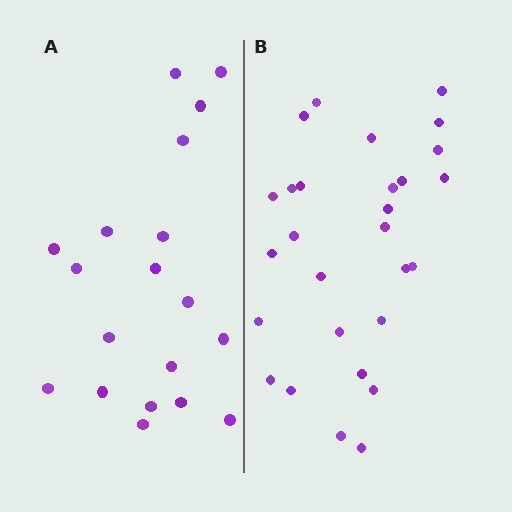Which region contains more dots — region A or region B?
Region B (the right region) has more dots.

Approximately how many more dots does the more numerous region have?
Region B has roughly 8 or so more dots than region A.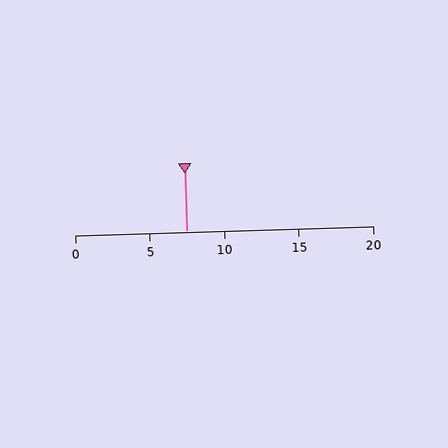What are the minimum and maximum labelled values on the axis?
The axis runs from 0 to 20.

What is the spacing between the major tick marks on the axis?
The major ticks are spaced 5 apart.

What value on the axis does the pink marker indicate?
The marker indicates approximately 7.5.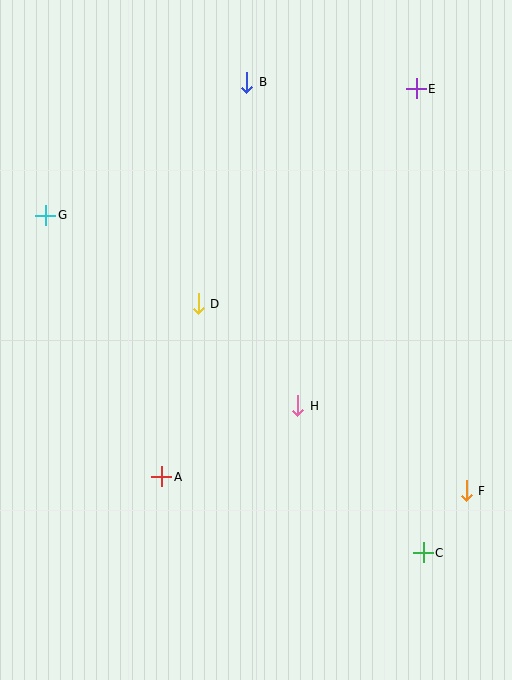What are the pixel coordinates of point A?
Point A is at (162, 477).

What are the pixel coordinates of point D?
Point D is at (198, 304).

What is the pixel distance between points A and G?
The distance between A and G is 286 pixels.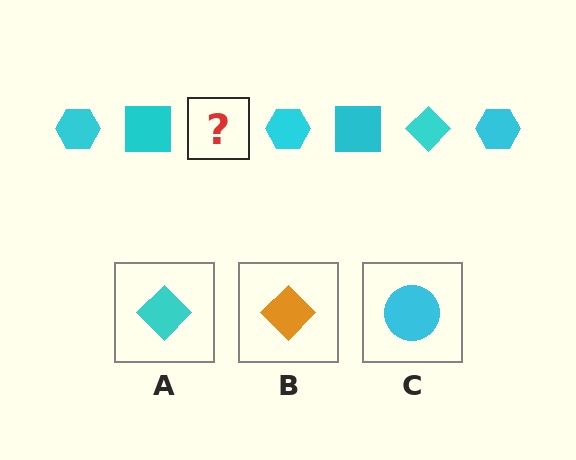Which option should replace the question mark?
Option A.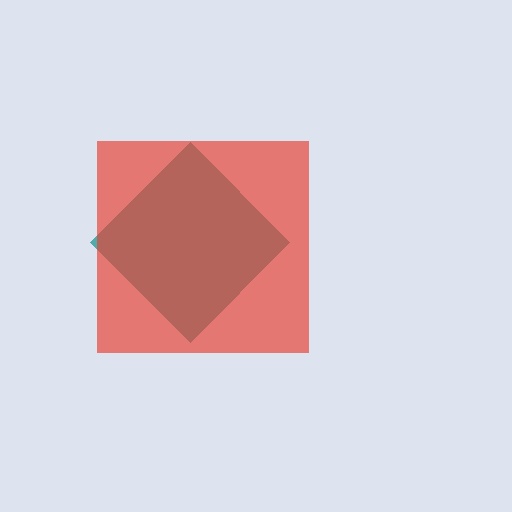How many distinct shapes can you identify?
There are 2 distinct shapes: a teal diamond, a red square.